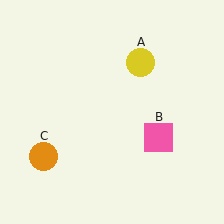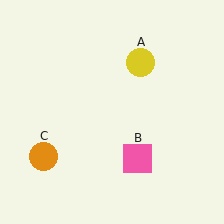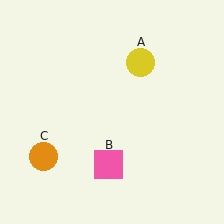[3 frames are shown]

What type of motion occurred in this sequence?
The pink square (object B) rotated clockwise around the center of the scene.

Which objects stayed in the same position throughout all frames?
Yellow circle (object A) and orange circle (object C) remained stationary.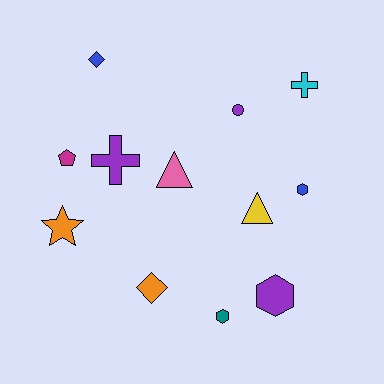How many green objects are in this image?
There are no green objects.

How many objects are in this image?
There are 12 objects.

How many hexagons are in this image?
There are 3 hexagons.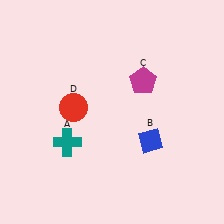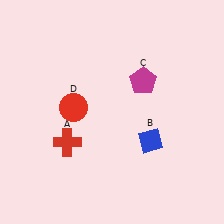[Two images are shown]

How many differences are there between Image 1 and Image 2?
There is 1 difference between the two images.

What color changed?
The cross (A) changed from teal in Image 1 to red in Image 2.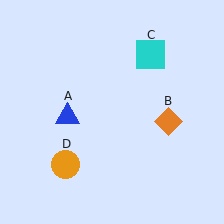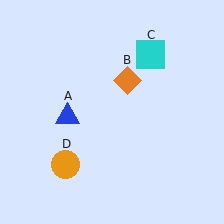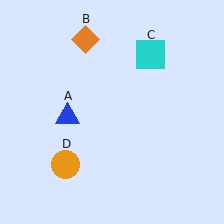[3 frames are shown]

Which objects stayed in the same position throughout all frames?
Blue triangle (object A) and cyan square (object C) and orange circle (object D) remained stationary.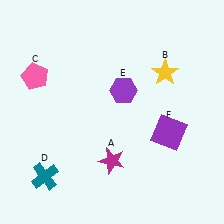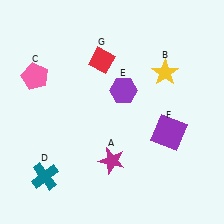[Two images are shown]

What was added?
A red diamond (G) was added in Image 2.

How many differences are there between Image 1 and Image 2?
There is 1 difference between the two images.